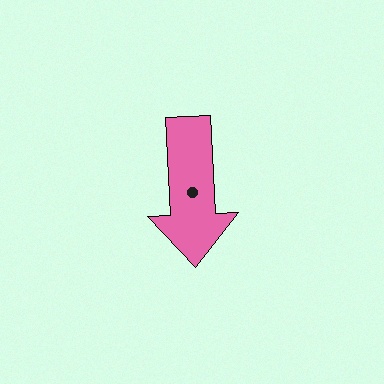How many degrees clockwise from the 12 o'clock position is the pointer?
Approximately 177 degrees.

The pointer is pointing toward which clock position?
Roughly 6 o'clock.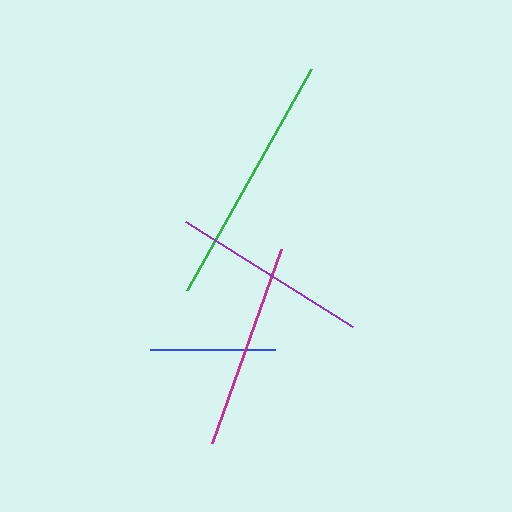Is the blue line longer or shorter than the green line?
The green line is longer than the blue line.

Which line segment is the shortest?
The blue line is the shortest at approximately 125 pixels.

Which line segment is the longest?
The green line is the longest at approximately 253 pixels.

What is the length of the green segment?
The green segment is approximately 253 pixels long.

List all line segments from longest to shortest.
From longest to shortest: green, magenta, purple, blue.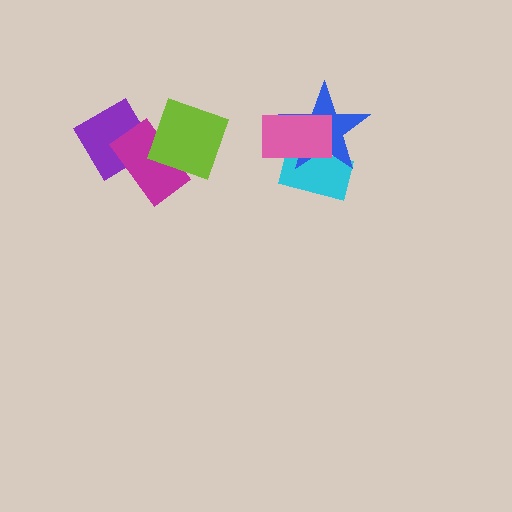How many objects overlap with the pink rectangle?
2 objects overlap with the pink rectangle.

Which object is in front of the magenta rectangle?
The lime diamond is in front of the magenta rectangle.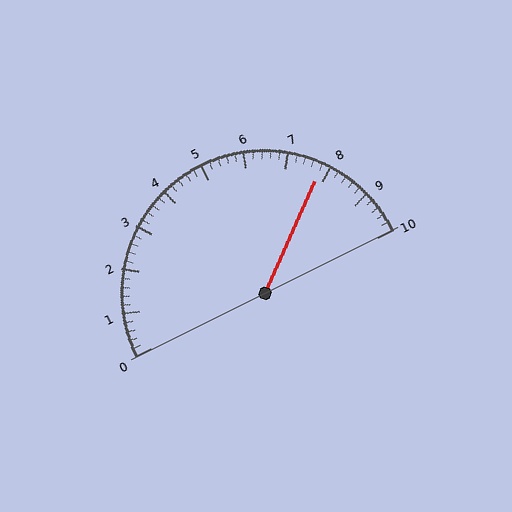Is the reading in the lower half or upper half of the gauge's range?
The reading is in the upper half of the range (0 to 10).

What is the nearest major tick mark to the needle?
The nearest major tick mark is 8.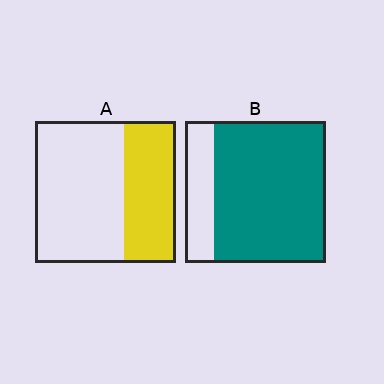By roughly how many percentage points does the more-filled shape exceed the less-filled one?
By roughly 45 percentage points (B over A).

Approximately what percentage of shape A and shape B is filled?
A is approximately 35% and B is approximately 80%.